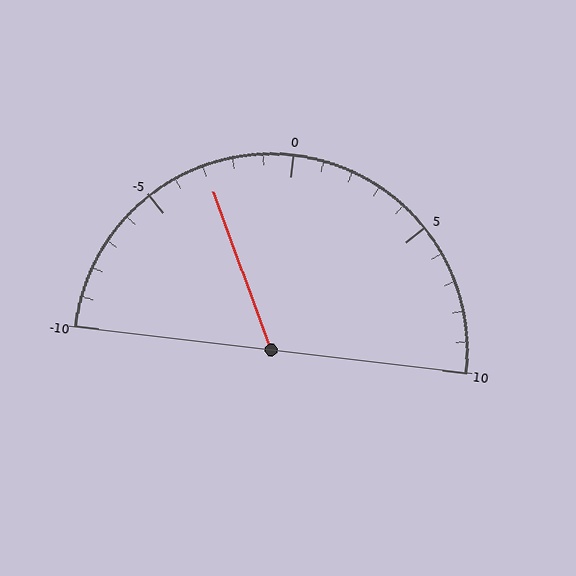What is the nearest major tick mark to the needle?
The nearest major tick mark is -5.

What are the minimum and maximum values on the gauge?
The gauge ranges from -10 to 10.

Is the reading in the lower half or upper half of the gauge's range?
The reading is in the lower half of the range (-10 to 10).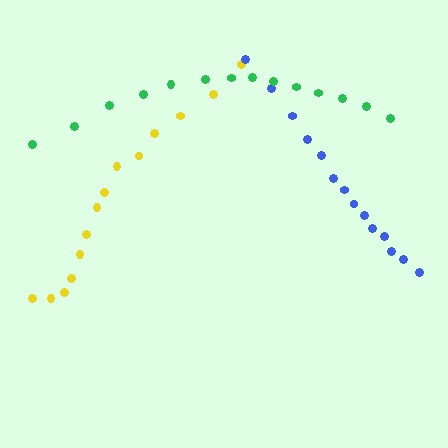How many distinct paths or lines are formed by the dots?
There are 3 distinct paths.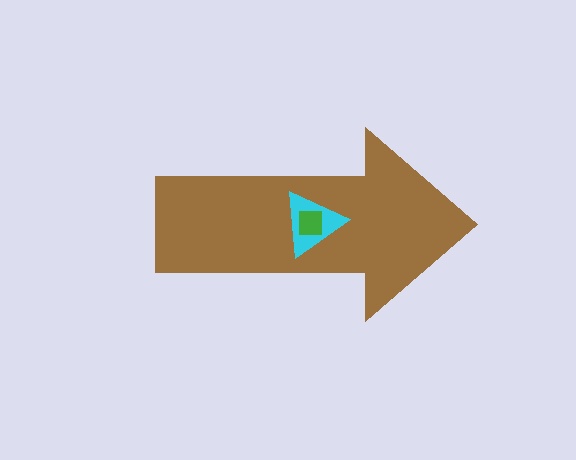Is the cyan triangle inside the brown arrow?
Yes.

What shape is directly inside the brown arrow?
The cyan triangle.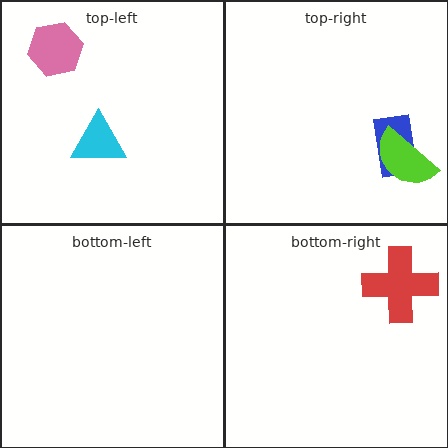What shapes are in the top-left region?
The cyan triangle, the pink hexagon.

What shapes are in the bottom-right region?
The red cross.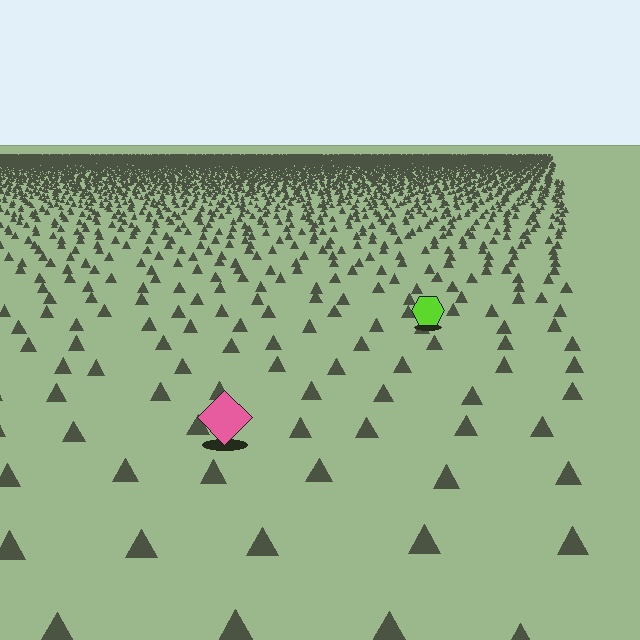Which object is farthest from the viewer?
The lime hexagon is farthest from the viewer. It appears smaller and the ground texture around it is denser.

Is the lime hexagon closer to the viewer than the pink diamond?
No. The pink diamond is closer — you can tell from the texture gradient: the ground texture is coarser near it.